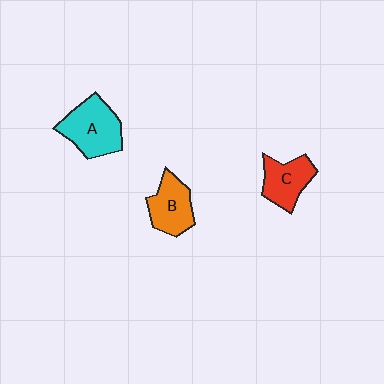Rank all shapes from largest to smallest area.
From largest to smallest: A (cyan), B (orange), C (red).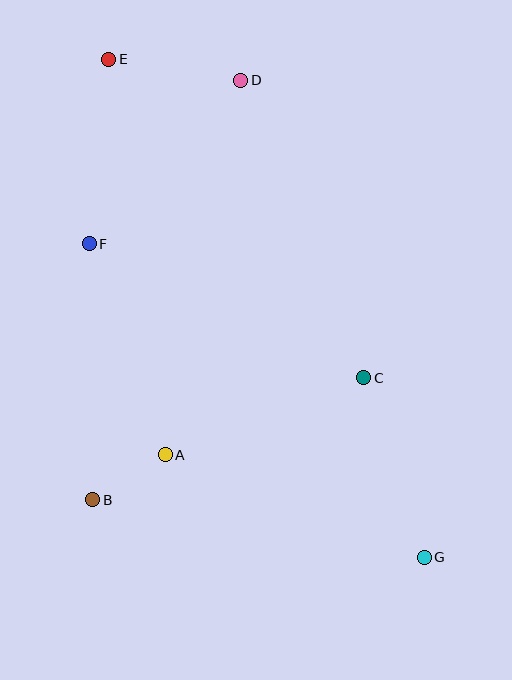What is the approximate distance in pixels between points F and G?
The distance between F and G is approximately 459 pixels.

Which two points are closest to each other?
Points A and B are closest to each other.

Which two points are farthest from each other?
Points E and G are farthest from each other.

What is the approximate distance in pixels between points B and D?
The distance between B and D is approximately 445 pixels.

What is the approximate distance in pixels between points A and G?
The distance between A and G is approximately 278 pixels.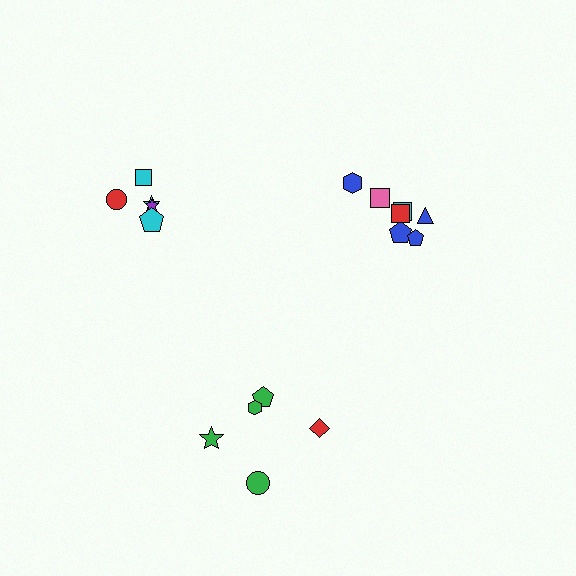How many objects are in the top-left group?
There are 5 objects.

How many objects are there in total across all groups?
There are 17 objects.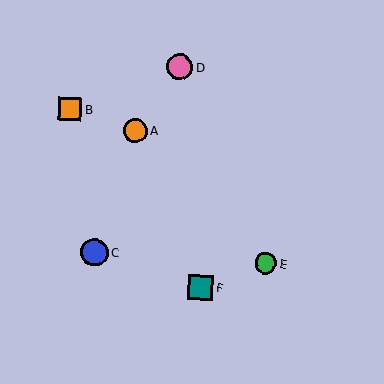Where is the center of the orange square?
The center of the orange square is at (70, 109).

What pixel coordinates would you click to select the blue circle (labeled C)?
Click at (94, 252) to select the blue circle C.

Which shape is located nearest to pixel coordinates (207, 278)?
The teal square (labeled F) at (200, 287) is nearest to that location.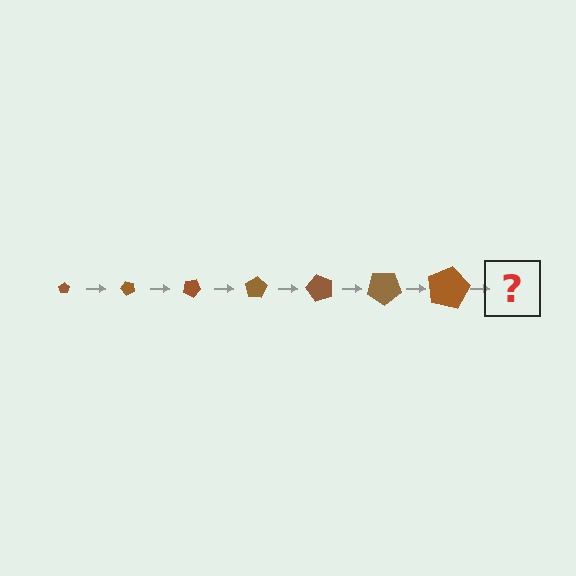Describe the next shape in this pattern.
It should be a pentagon, larger than the previous one and rotated 350 degrees from the start.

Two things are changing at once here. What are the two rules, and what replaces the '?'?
The two rules are that the pentagon grows larger each step and it rotates 50 degrees each step. The '?' should be a pentagon, larger than the previous one and rotated 350 degrees from the start.